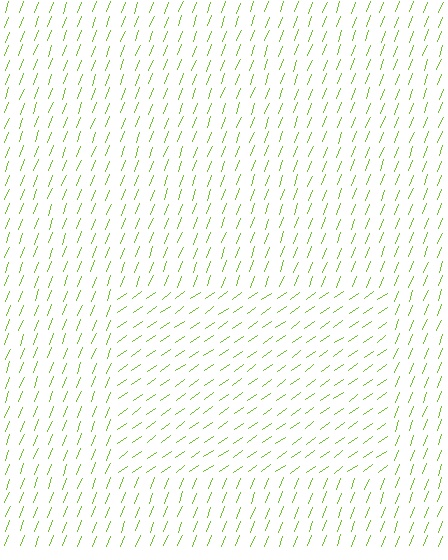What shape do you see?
I see a rectangle.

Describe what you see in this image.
The image is filled with small lime line segments. A rectangle region in the image has lines oriented differently from the surrounding lines, creating a visible texture boundary.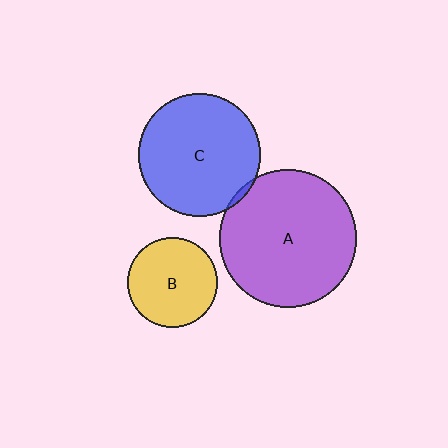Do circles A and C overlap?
Yes.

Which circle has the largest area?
Circle A (purple).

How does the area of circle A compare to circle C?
Approximately 1.3 times.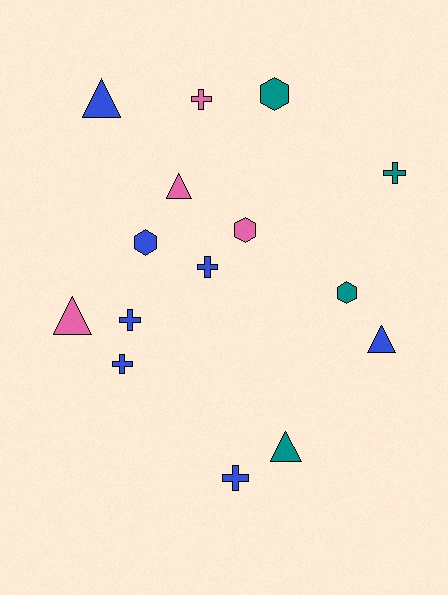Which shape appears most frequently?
Cross, with 6 objects.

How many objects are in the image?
There are 15 objects.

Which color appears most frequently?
Blue, with 7 objects.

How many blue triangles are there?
There are 2 blue triangles.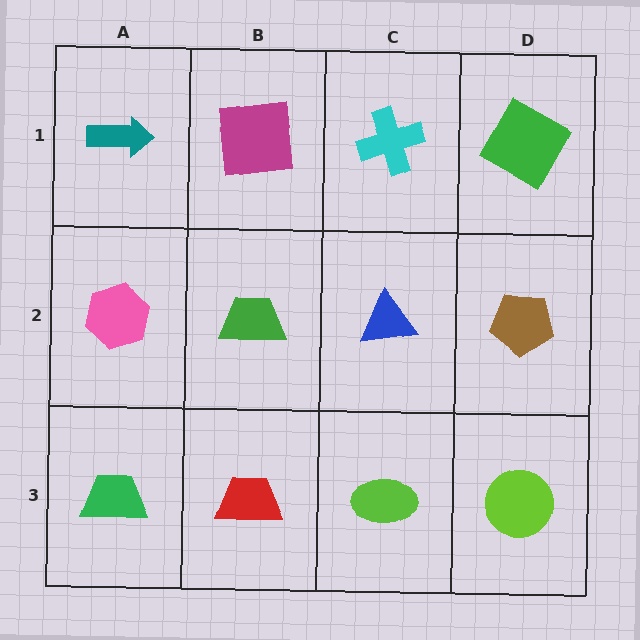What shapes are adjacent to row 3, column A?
A pink hexagon (row 2, column A), a red trapezoid (row 3, column B).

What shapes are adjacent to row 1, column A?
A pink hexagon (row 2, column A), a magenta square (row 1, column B).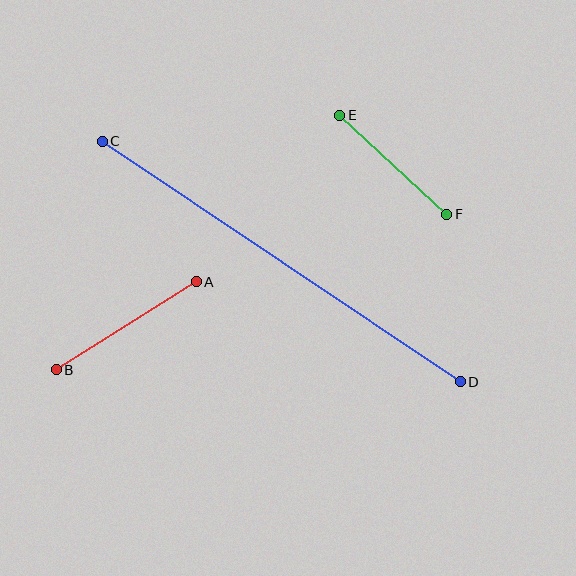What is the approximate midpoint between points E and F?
The midpoint is at approximately (393, 165) pixels.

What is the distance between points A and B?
The distance is approximately 166 pixels.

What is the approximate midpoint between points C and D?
The midpoint is at approximately (281, 261) pixels.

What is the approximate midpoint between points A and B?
The midpoint is at approximately (126, 326) pixels.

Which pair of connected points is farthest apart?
Points C and D are farthest apart.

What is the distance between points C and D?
The distance is approximately 431 pixels.